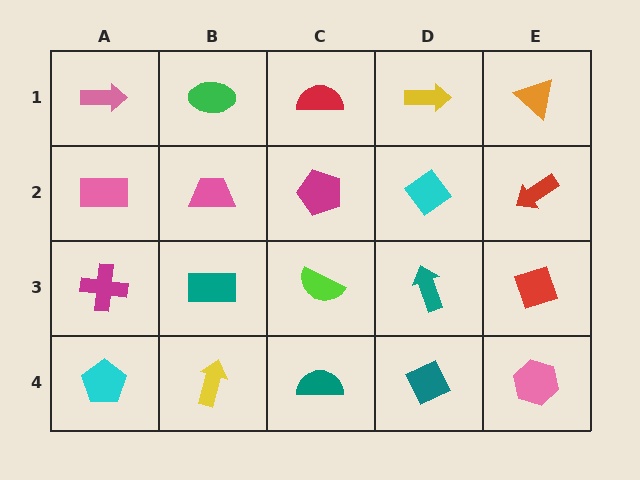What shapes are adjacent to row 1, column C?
A magenta pentagon (row 2, column C), a green ellipse (row 1, column B), a yellow arrow (row 1, column D).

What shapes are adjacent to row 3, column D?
A cyan diamond (row 2, column D), a teal diamond (row 4, column D), a lime semicircle (row 3, column C), a red diamond (row 3, column E).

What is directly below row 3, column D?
A teal diamond.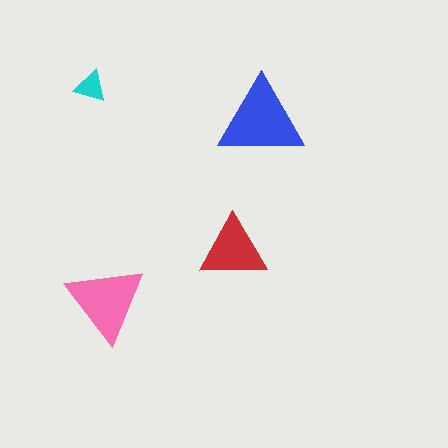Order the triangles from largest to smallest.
the blue one, the pink one, the red one, the cyan one.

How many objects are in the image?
There are 4 objects in the image.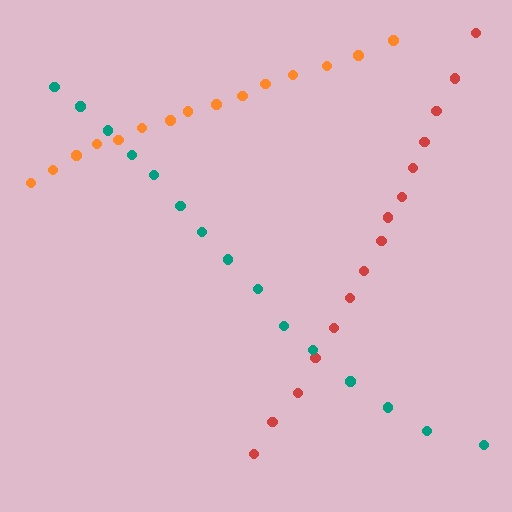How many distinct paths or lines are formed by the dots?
There are 3 distinct paths.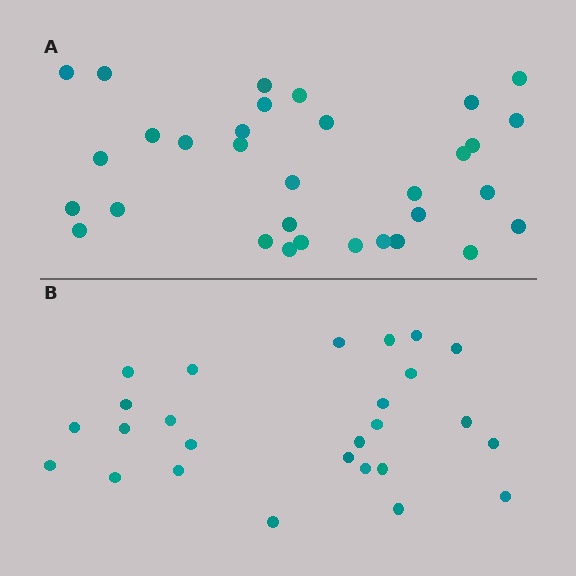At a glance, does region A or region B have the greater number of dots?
Region A (the top region) has more dots.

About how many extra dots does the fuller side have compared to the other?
Region A has about 6 more dots than region B.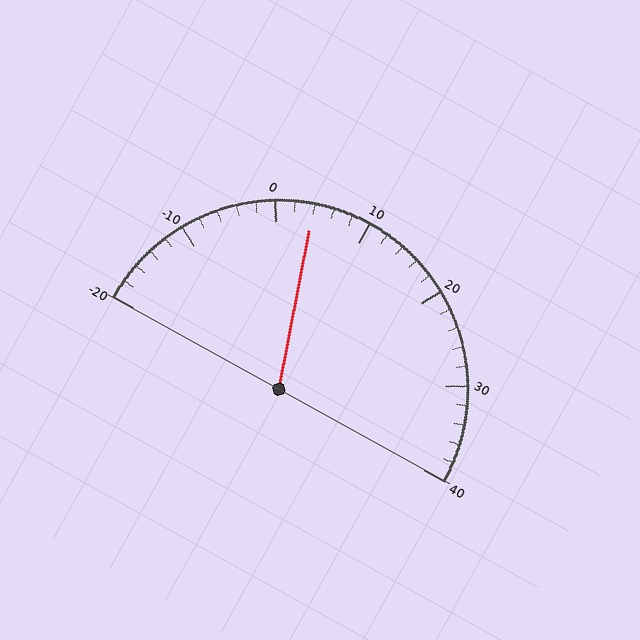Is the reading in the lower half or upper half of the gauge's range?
The reading is in the lower half of the range (-20 to 40).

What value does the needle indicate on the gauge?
The needle indicates approximately 4.